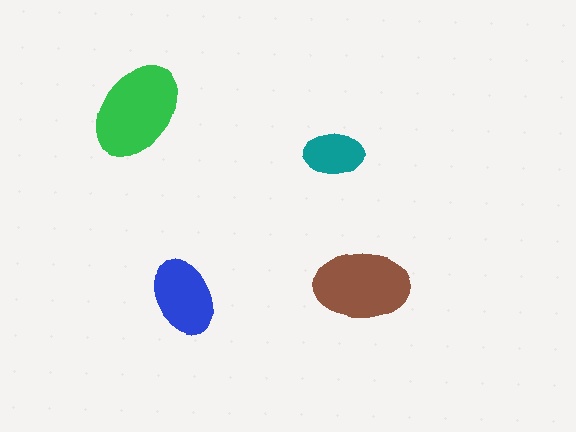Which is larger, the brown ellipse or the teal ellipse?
The brown one.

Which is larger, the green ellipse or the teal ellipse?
The green one.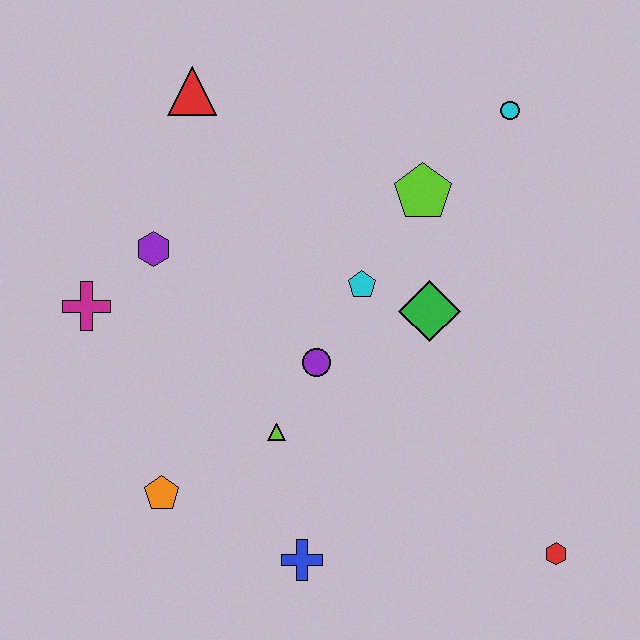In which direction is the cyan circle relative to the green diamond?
The cyan circle is above the green diamond.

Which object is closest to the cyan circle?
The lime pentagon is closest to the cyan circle.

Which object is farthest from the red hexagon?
The red triangle is farthest from the red hexagon.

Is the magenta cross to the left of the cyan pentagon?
Yes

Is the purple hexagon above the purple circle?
Yes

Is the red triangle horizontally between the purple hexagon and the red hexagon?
Yes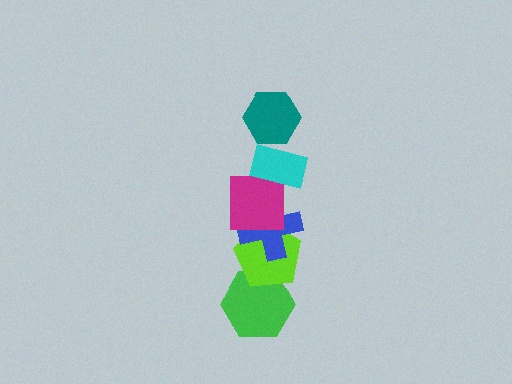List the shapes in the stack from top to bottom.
From top to bottom: the teal hexagon, the cyan rectangle, the magenta square, the blue cross, the lime pentagon, the green hexagon.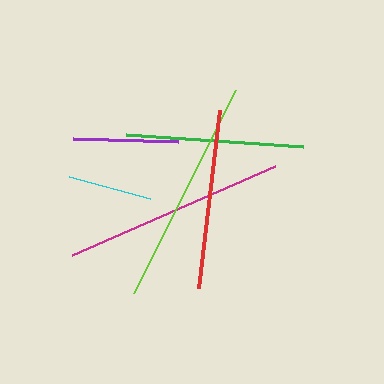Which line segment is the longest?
The lime line is the longest at approximately 227 pixels.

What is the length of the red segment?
The red segment is approximately 179 pixels long.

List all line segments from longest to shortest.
From longest to shortest: lime, magenta, red, green, purple, cyan.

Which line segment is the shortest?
The cyan line is the shortest at approximately 84 pixels.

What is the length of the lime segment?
The lime segment is approximately 227 pixels long.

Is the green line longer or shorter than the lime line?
The lime line is longer than the green line.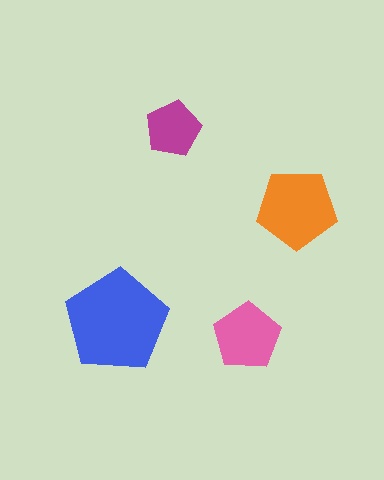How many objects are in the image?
There are 4 objects in the image.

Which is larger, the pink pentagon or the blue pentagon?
The blue one.